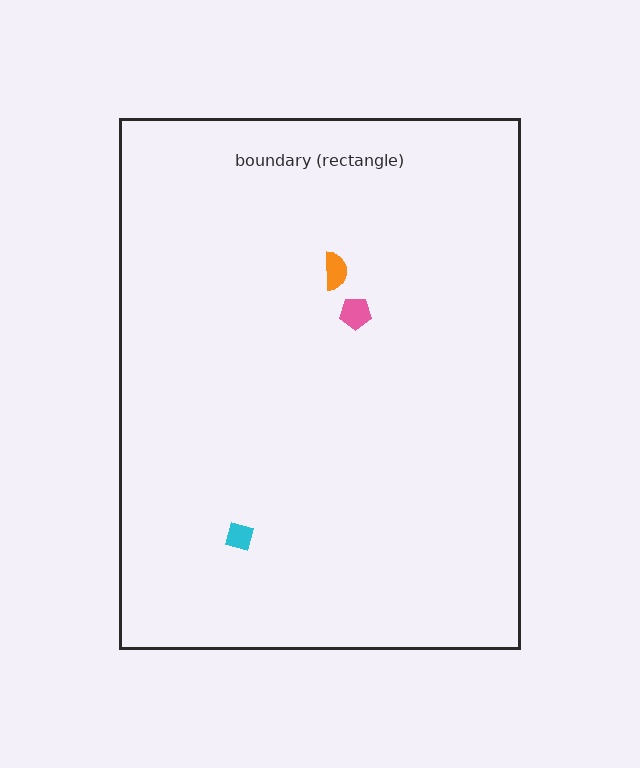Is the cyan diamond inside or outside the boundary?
Inside.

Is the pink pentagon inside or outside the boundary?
Inside.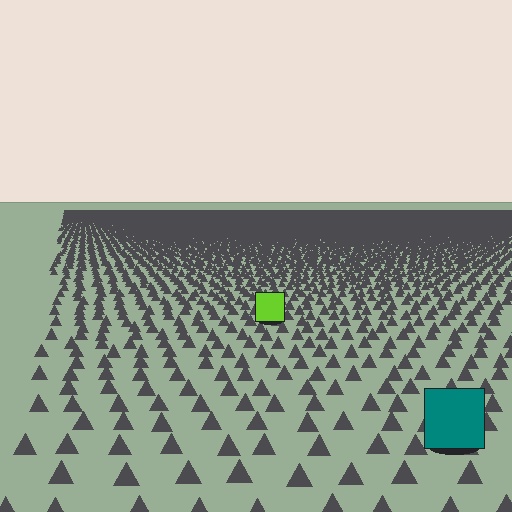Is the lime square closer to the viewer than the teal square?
No. The teal square is closer — you can tell from the texture gradient: the ground texture is coarser near it.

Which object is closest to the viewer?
The teal square is closest. The texture marks near it are larger and more spread out.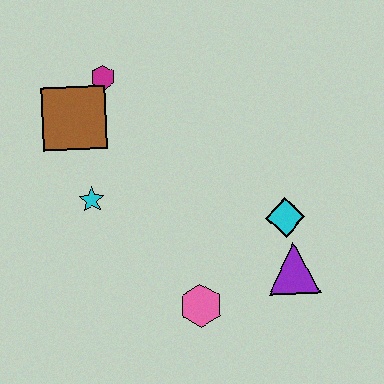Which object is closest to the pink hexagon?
The purple triangle is closest to the pink hexagon.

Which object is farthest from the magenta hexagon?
The purple triangle is farthest from the magenta hexagon.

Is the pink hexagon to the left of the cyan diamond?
Yes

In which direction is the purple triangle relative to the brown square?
The purple triangle is to the right of the brown square.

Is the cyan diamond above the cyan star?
No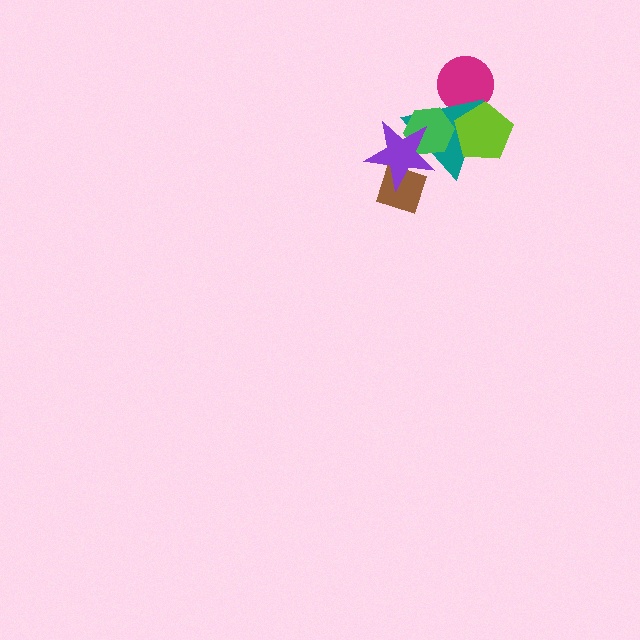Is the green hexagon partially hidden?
Yes, it is partially covered by another shape.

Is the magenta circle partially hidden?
Yes, it is partially covered by another shape.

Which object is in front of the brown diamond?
The purple star is in front of the brown diamond.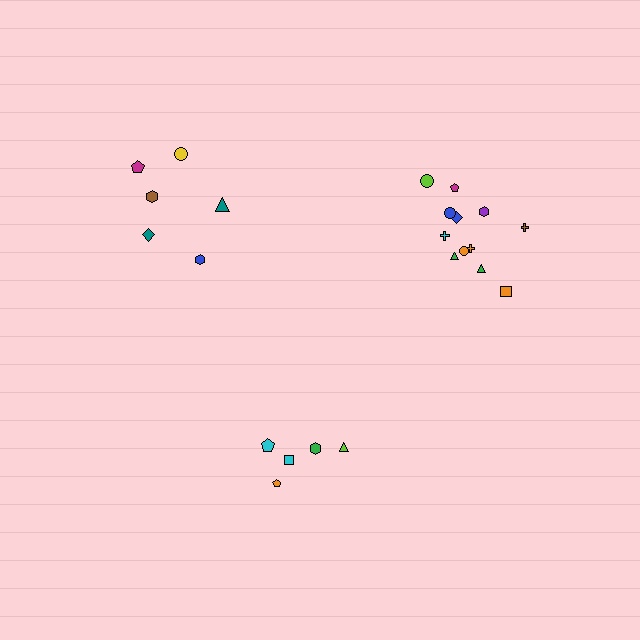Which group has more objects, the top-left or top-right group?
The top-right group.